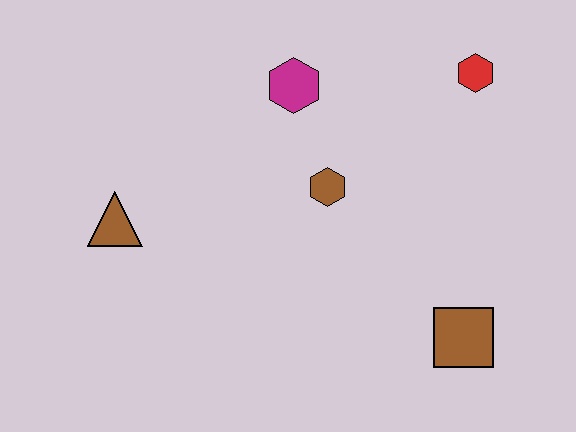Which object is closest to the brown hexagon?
The magenta hexagon is closest to the brown hexagon.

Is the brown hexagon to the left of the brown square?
Yes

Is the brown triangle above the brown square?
Yes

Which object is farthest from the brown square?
The brown triangle is farthest from the brown square.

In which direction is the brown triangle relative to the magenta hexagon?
The brown triangle is to the left of the magenta hexagon.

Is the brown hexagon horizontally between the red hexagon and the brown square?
No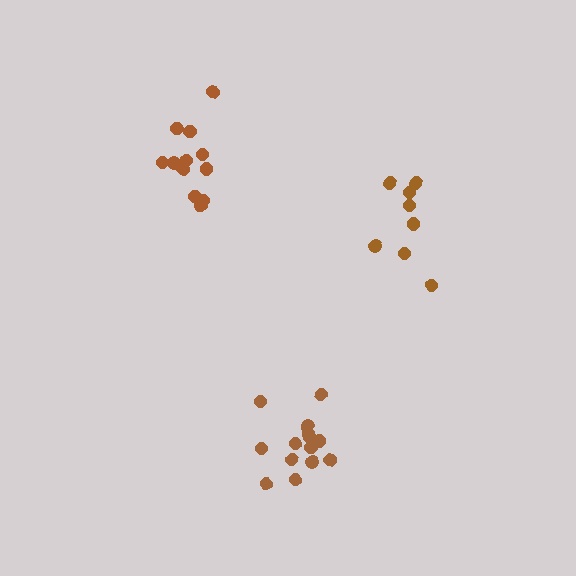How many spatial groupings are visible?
There are 3 spatial groupings.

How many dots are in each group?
Group 1: 12 dots, Group 2: 14 dots, Group 3: 8 dots (34 total).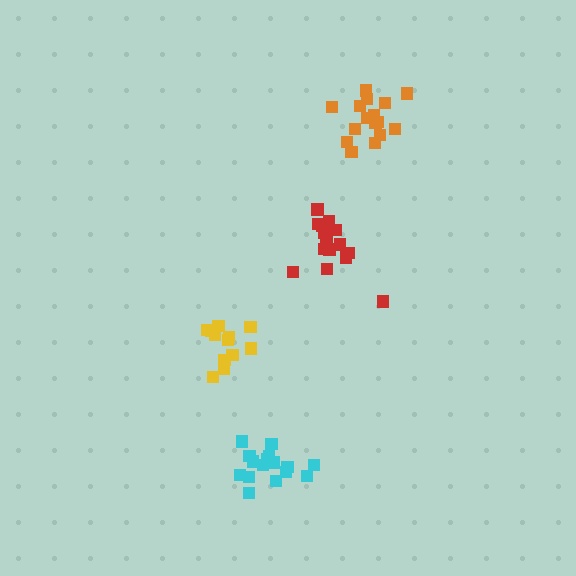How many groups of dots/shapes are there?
There are 4 groups.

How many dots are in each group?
Group 1: 16 dots, Group 2: 16 dots, Group 3: 12 dots, Group 4: 16 dots (60 total).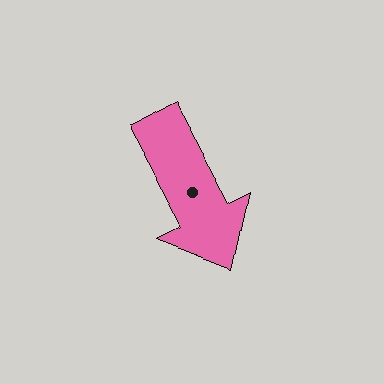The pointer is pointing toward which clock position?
Roughly 5 o'clock.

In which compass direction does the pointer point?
Southeast.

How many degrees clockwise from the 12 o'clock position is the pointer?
Approximately 152 degrees.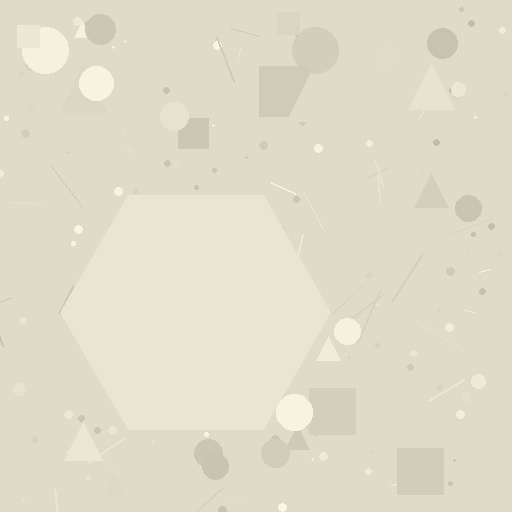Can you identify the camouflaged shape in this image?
The camouflaged shape is a hexagon.